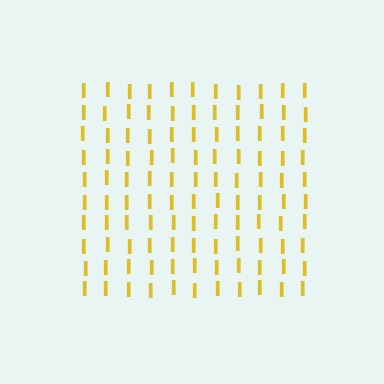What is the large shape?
The large shape is a square.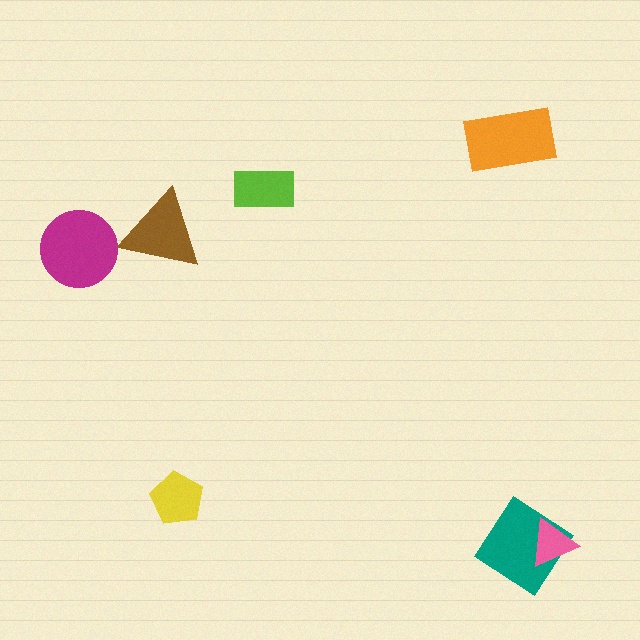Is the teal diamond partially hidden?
Yes, it is partially covered by another shape.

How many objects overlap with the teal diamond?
1 object overlaps with the teal diamond.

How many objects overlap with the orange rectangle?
0 objects overlap with the orange rectangle.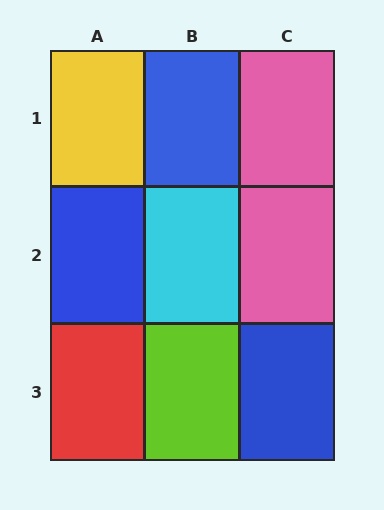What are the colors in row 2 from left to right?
Blue, cyan, pink.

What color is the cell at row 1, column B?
Blue.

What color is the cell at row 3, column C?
Blue.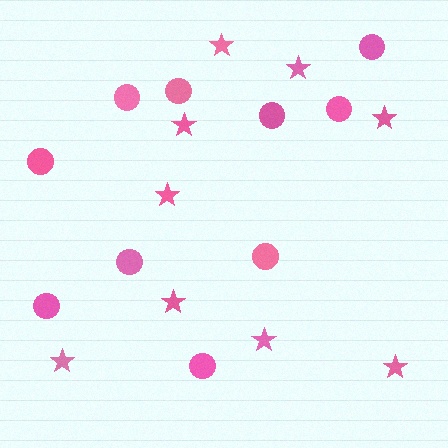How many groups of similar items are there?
There are 2 groups: one group of circles (10) and one group of stars (9).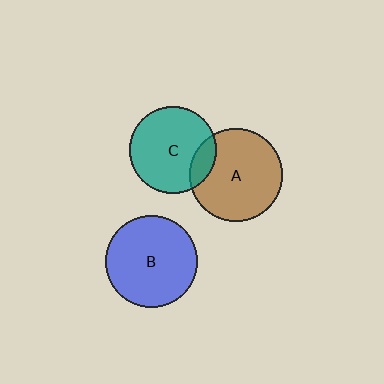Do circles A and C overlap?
Yes.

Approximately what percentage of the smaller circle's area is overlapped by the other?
Approximately 15%.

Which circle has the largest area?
Circle A (brown).